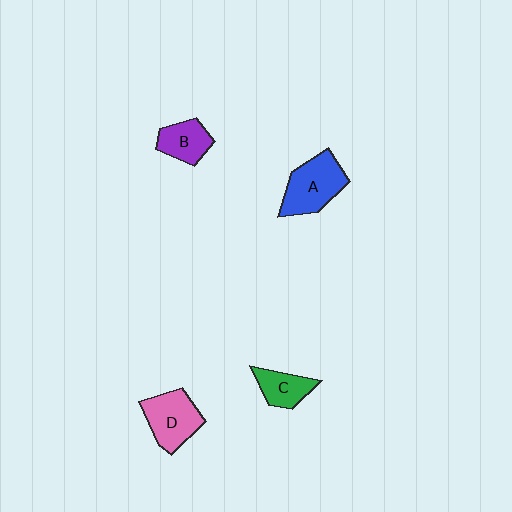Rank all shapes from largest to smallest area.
From largest to smallest: A (blue), D (pink), B (purple), C (green).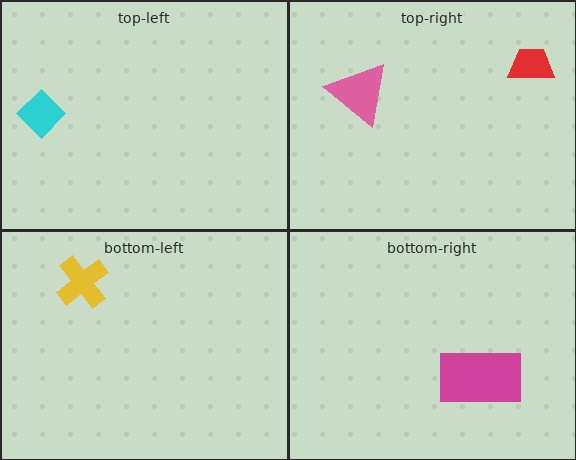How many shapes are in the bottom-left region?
1.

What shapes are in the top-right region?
The red trapezoid, the pink triangle.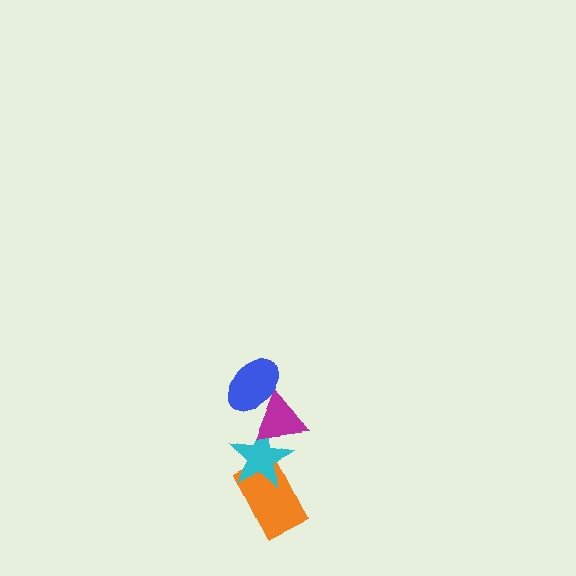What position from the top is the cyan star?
The cyan star is 3rd from the top.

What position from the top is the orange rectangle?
The orange rectangle is 4th from the top.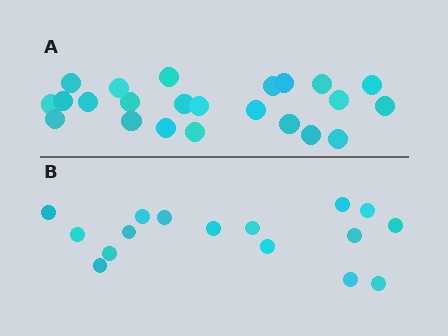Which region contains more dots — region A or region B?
Region A (the top region) has more dots.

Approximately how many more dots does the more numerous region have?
Region A has roughly 8 or so more dots than region B.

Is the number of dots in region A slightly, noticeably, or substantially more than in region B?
Region A has noticeably more, but not dramatically so. The ratio is roughly 1.4 to 1.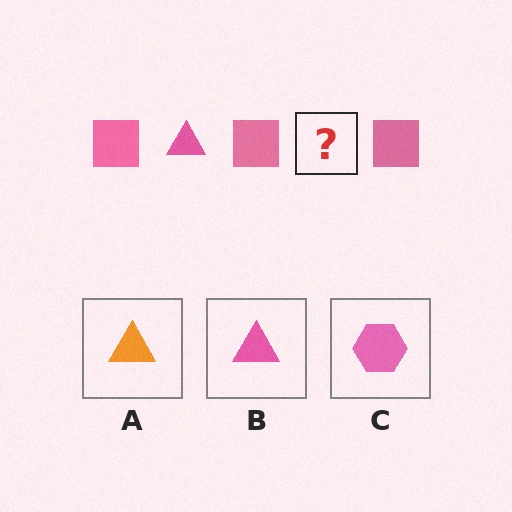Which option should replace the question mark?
Option B.